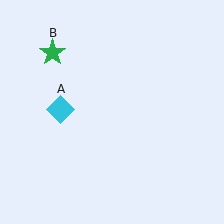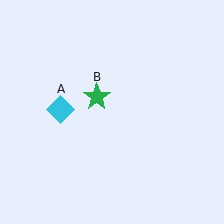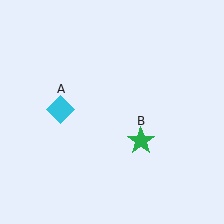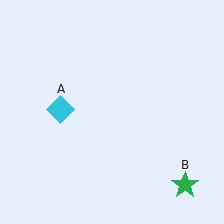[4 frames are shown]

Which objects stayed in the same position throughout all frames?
Cyan diamond (object A) remained stationary.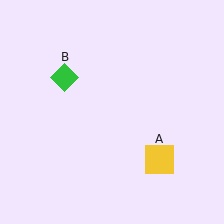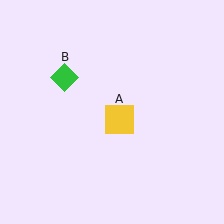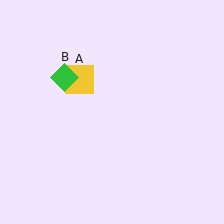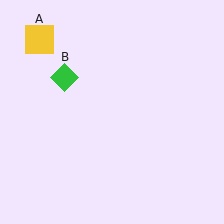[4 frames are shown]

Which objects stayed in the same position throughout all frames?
Green diamond (object B) remained stationary.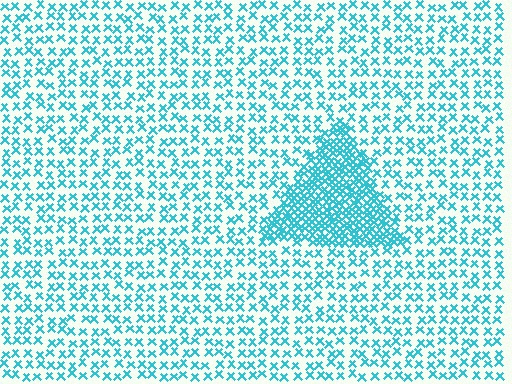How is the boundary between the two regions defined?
The boundary is defined by a change in element density (approximately 2.7x ratio). All elements are the same color, size, and shape.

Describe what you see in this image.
The image contains small cyan elements arranged at two different densities. A triangle-shaped region is visible where the elements are more densely packed than the surrounding area.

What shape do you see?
I see a triangle.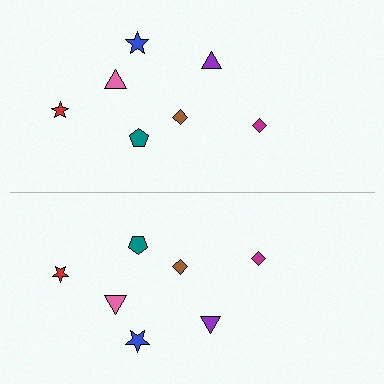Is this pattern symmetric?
Yes, this pattern has bilateral (reflection) symmetry.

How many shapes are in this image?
There are 14 shapes in this image.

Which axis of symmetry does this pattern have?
The pattern has a horizontal axis of symmetry running through the center of the image.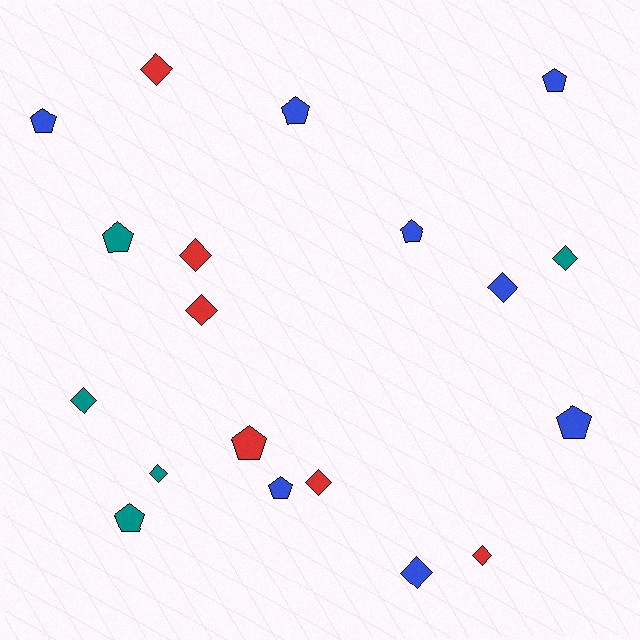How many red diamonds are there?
There are 5 red diamonds.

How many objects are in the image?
There are 19 objects.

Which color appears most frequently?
Blue, with 8 objects.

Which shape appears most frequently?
Diamond, with 10 objects.